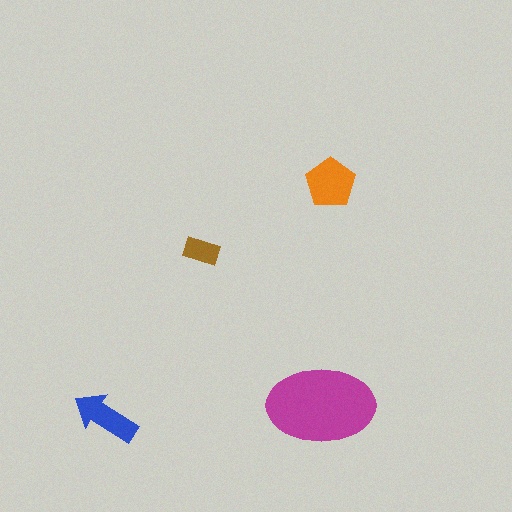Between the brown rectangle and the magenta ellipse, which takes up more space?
The magenta ellipse.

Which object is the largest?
The magenta ellipse.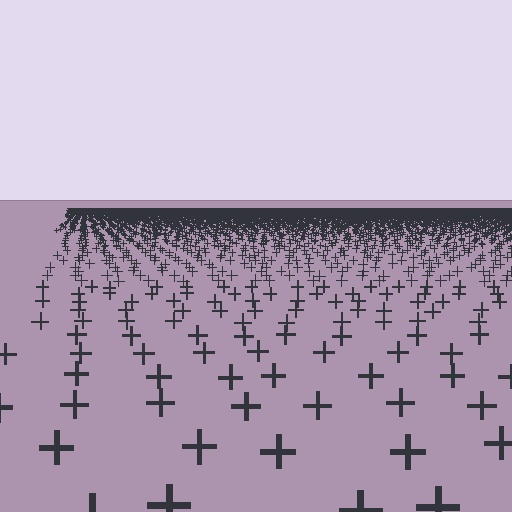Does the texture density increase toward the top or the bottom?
Density increases toward the top.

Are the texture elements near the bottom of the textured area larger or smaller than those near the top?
Larger. Near the bottom, elements are closer to the viewer and appear at a bigger on-screen size.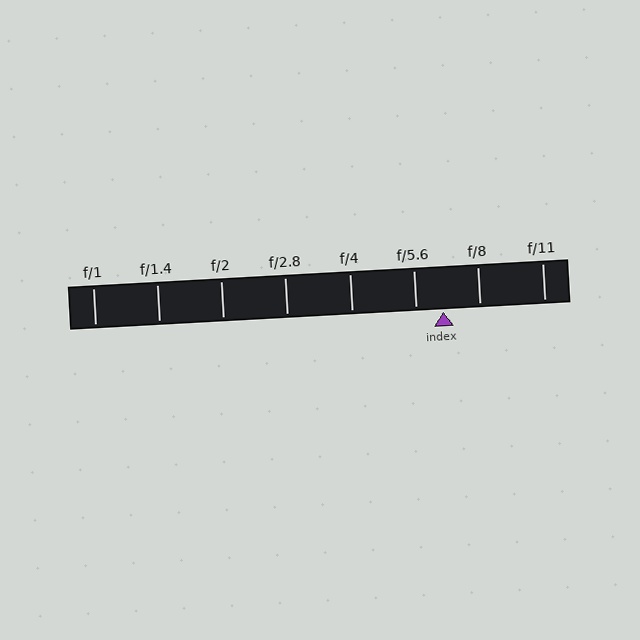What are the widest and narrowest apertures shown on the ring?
The widest aperture shown is f/1 and the narrowest is f/11.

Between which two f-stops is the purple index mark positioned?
The index mark is between f/5.6 and f/8.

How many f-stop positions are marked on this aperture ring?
There are 8 f-stop positions marked.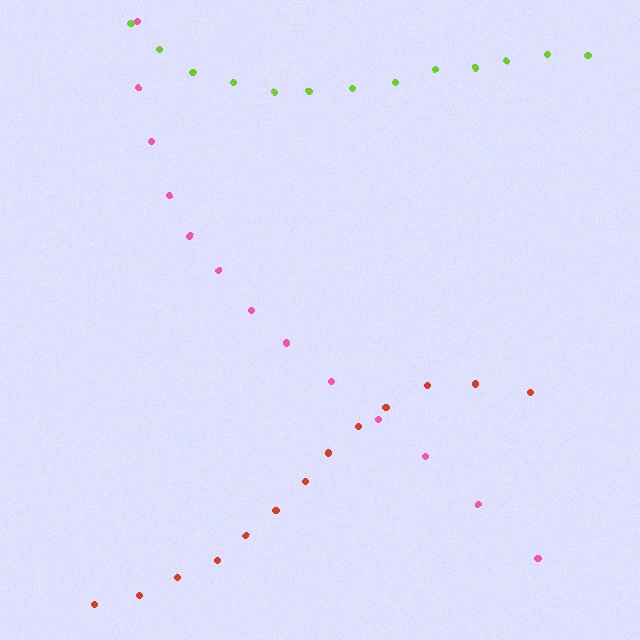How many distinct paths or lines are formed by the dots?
There are 3 distinct paths.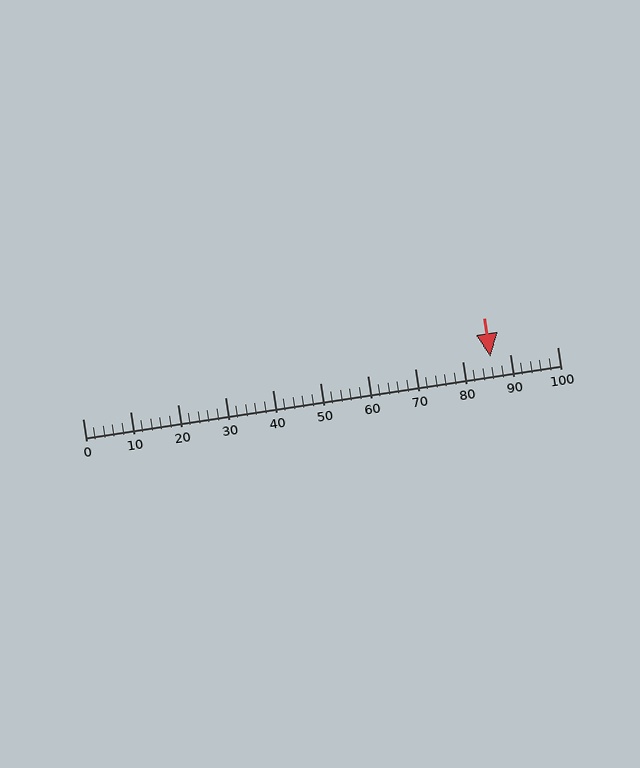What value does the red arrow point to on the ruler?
The red arrow points to approximately 86.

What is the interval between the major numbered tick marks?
The major tick marks are spaced 10 units apart.